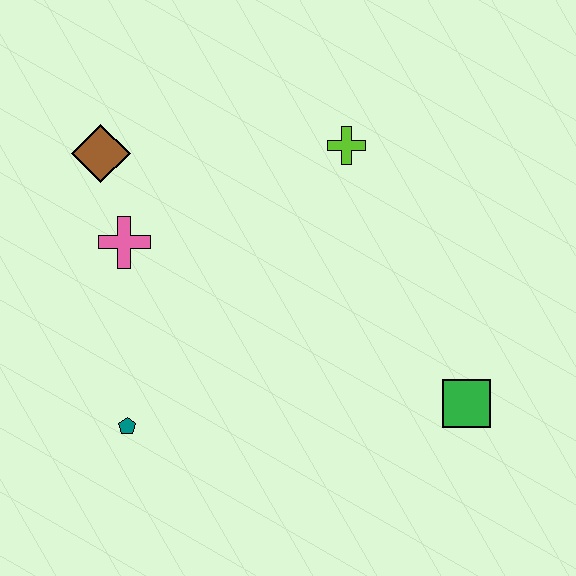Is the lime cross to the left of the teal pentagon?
No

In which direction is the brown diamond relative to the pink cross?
The brown diamond is above the pink cross.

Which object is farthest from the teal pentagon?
The lime cross is farthest from the teal pentagon.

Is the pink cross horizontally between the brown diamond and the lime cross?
Yes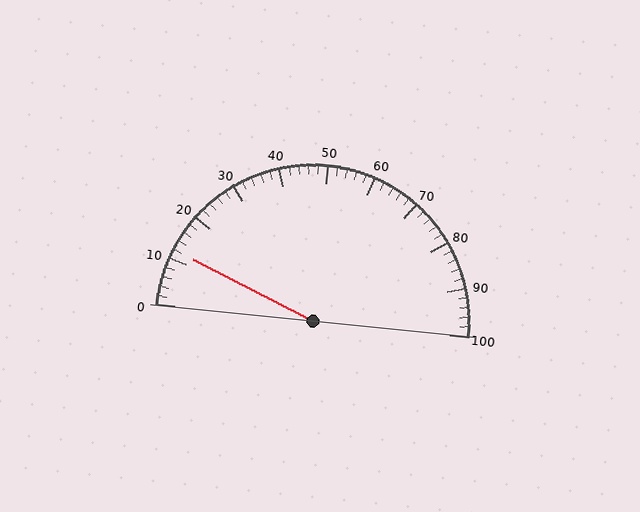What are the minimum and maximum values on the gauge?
The gauge ranges from 0 to 100.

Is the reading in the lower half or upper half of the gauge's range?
The reading is in the lower half of the range (0 to 100).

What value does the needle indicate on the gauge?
The needle indicates approximately 12.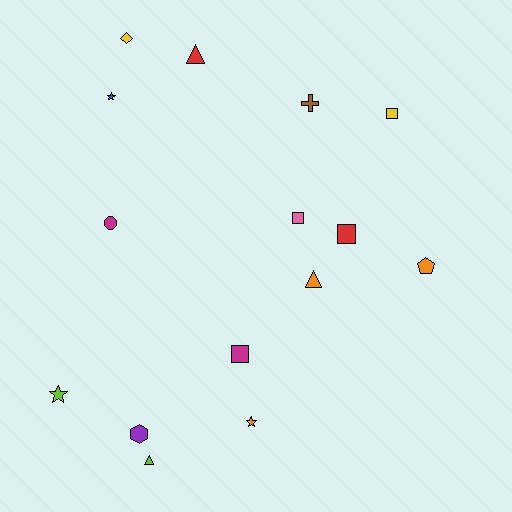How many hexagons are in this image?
There is 1 hexagon.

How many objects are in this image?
There are 15 objects.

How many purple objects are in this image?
There is 1 purple object.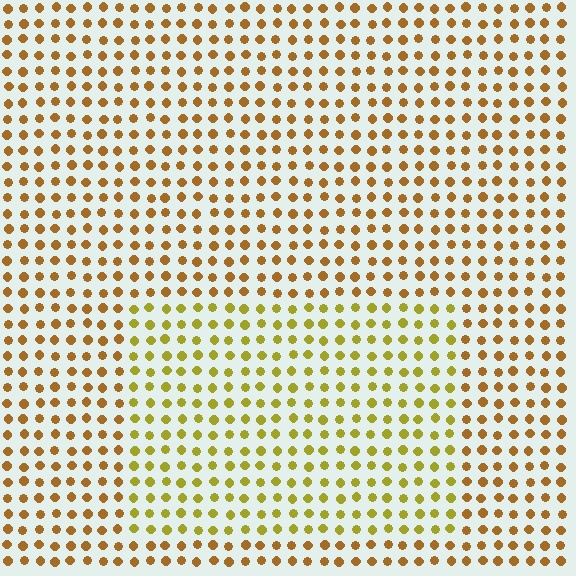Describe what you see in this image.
The image is filled with small brown elements in a uniform arrangement. A rectangle-shaped region is visible where the elements are tinted to a slightly different hue, forming a subtle color boundary.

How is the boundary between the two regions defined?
The boundary is defined purely by a slight shift in hue (about 29 degrees). Spacing, size, and orientation are identical on both sides.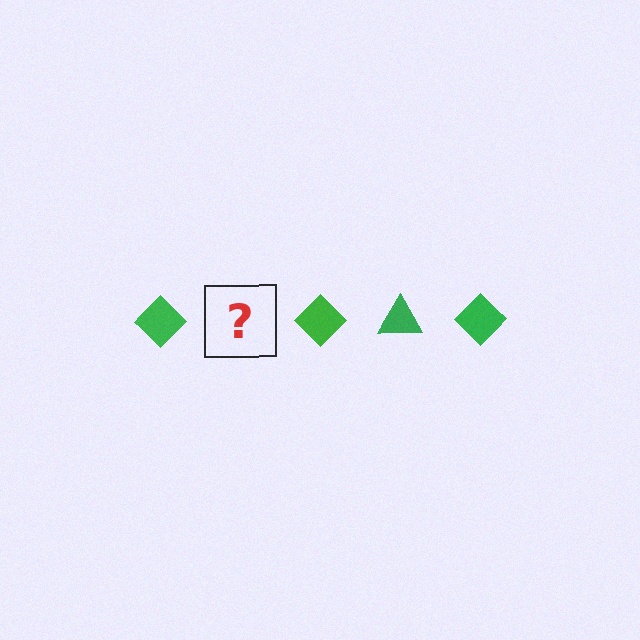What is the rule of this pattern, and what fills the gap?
The rule is that the pattern cycles through diamond, triangle shapes in green. The gap should be filled with a green triangle.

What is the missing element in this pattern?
The missing element is a green triangle.